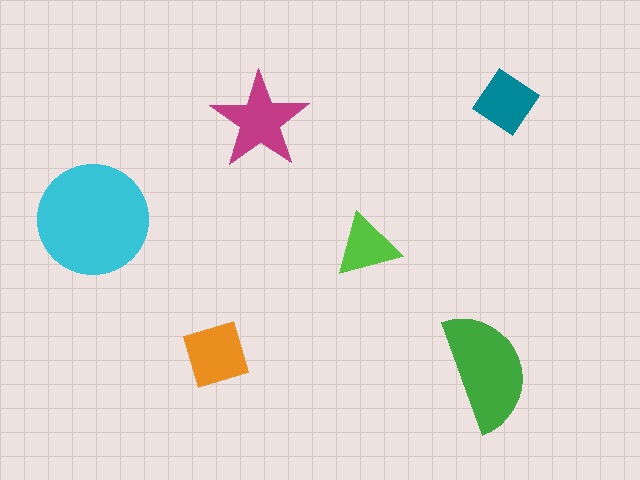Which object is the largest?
The cyan circle.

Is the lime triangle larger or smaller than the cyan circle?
Smaller.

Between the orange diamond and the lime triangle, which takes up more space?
The orange diamond.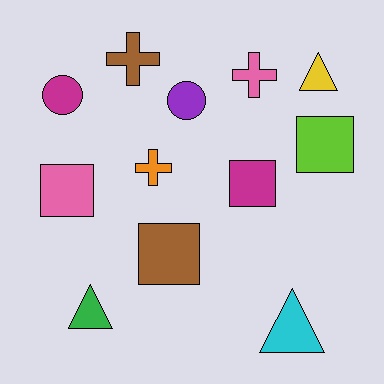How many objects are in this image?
There are 12 objects.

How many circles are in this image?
There are 2 circles.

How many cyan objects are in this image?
There is 1 cyan object.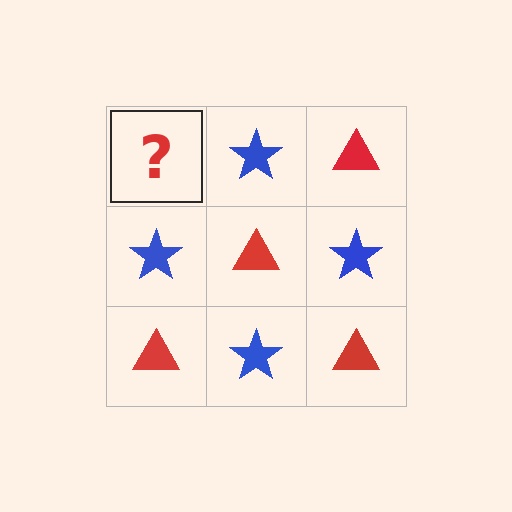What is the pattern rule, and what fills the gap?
The rule is that it alternates red triangle and blue star in a checkerboard pattern. The gap should be filled with a red triangle.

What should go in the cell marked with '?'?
The missing cell should contain a red triangle.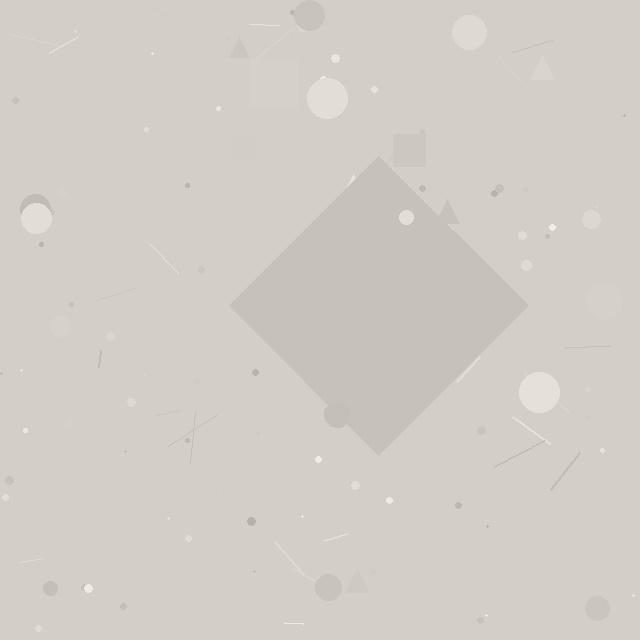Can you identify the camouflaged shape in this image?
The camouflaged shape is a diamond.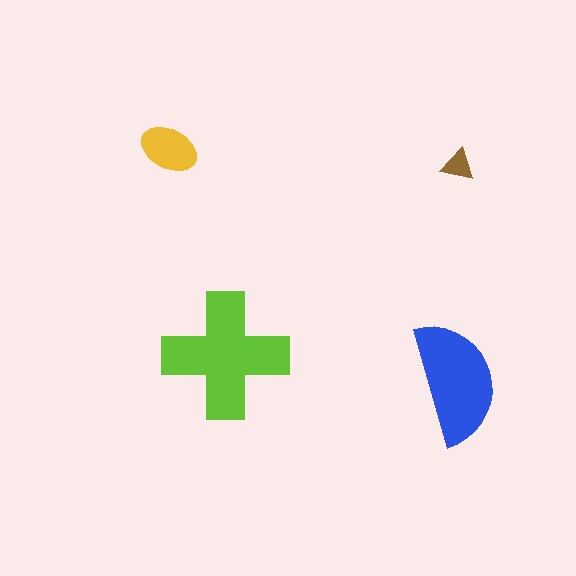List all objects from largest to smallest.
The lime cross, the blue semicircle, the yellow ellipse, the brown triangle.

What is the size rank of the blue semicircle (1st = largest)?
2nd.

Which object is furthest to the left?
The yellow ellipse is leftmost.